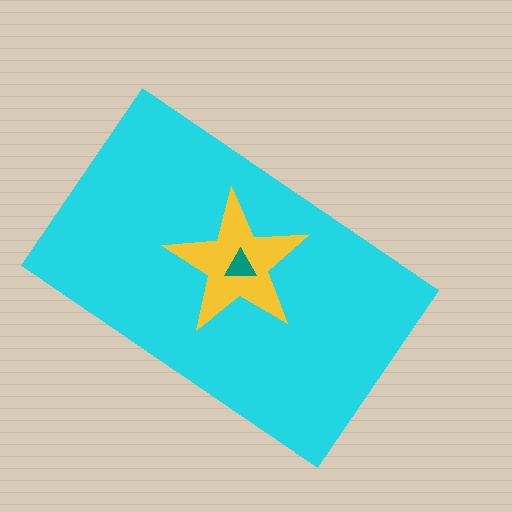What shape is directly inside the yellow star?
The teal triangle.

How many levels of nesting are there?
3.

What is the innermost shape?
The teal triangle.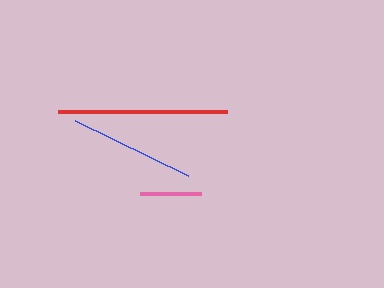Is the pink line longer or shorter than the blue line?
The blue line is longer than the pink line.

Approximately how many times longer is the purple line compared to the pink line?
The purple line is approximately 1.4 times the length of the pink line.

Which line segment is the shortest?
The pink line is the shortest at approximately 61 pixels.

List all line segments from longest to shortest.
From longest to shortest: red, blue, purple, pink.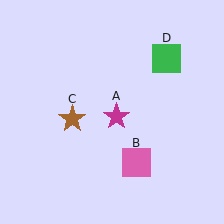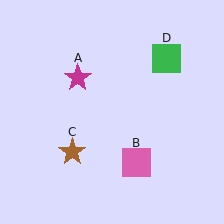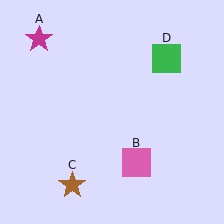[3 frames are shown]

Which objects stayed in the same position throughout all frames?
Pink square (object B) and green square (object D) remained stationary.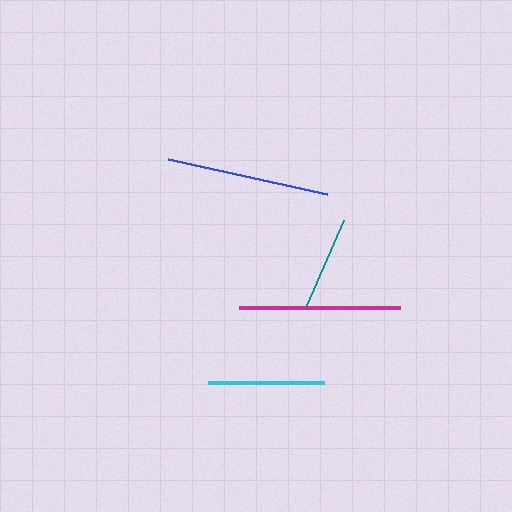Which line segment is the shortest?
The teal line is the shortest at approximately 93 pixels.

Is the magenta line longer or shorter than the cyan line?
The magenta line is longer than the cyan line.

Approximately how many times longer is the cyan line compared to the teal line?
The cyan line is approximately 1.2 times the length of the teal line.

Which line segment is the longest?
The blue line is the longest at approximately 162 pixels.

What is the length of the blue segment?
The blue segment is approximately 162 pixels long.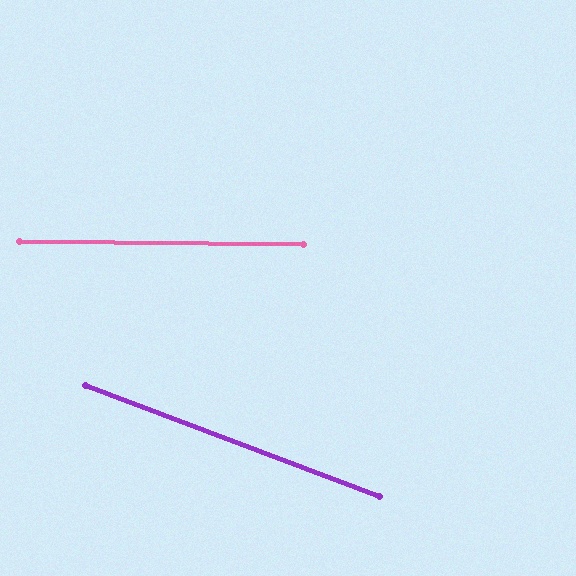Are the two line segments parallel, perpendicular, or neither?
Neither parallel nor perpendicular — they differ by about 20°.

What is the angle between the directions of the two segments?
Approximately 20 degrees.